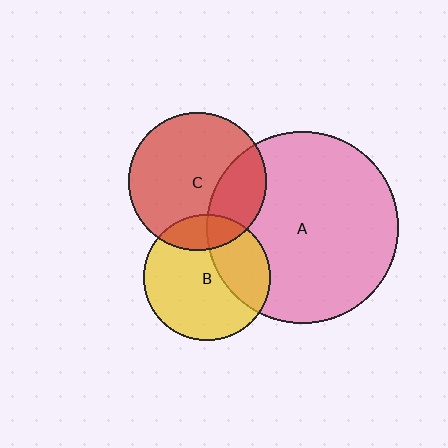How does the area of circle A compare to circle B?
Approximately 2.3 times.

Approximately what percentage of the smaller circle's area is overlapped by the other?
Approximately 25%.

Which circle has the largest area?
Circle A (pink).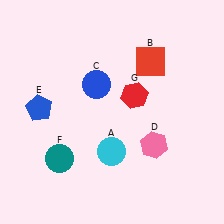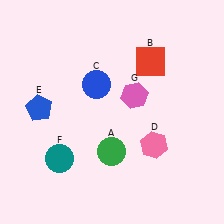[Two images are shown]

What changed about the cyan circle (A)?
In Image 1, A is cyan. In Image 2, it changed to green.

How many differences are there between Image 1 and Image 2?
There are 2 differences between the two images.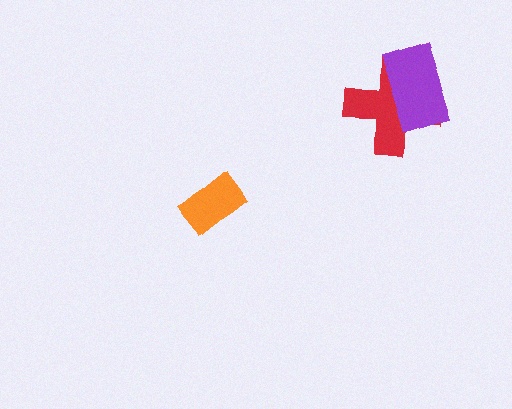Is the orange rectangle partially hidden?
No, no other shape covers it.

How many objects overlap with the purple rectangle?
1 object overlaps with the purple rectangle.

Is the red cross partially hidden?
Yes, it is partially covered by another shape.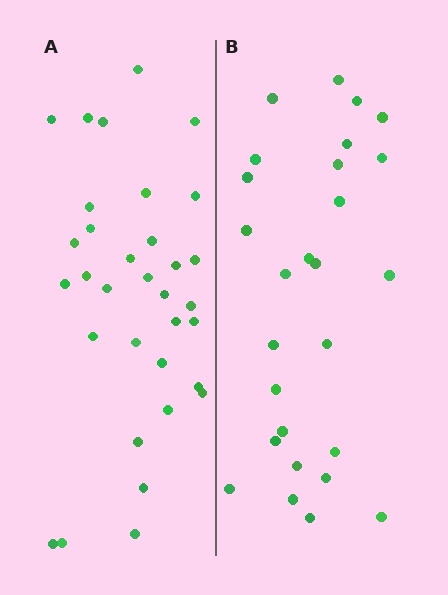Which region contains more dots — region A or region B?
Region A (the left region) has more dots.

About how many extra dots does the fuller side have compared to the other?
Region A has about 6 more dots than region B.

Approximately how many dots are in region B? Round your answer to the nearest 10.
About 30 dots. (The exact count is 27, which rounds to 30.)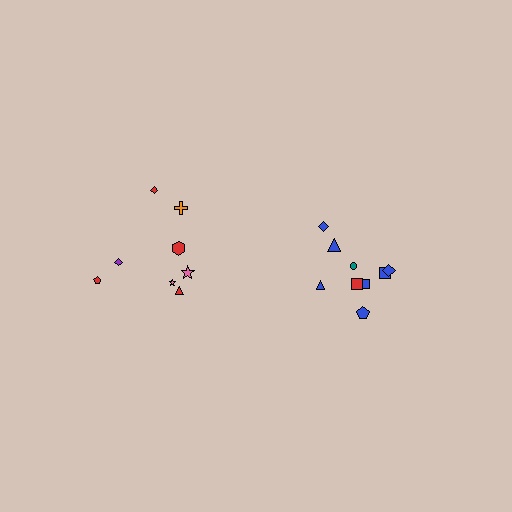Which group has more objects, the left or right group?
The right group.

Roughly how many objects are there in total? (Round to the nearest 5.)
Roughly 20 objects in total.